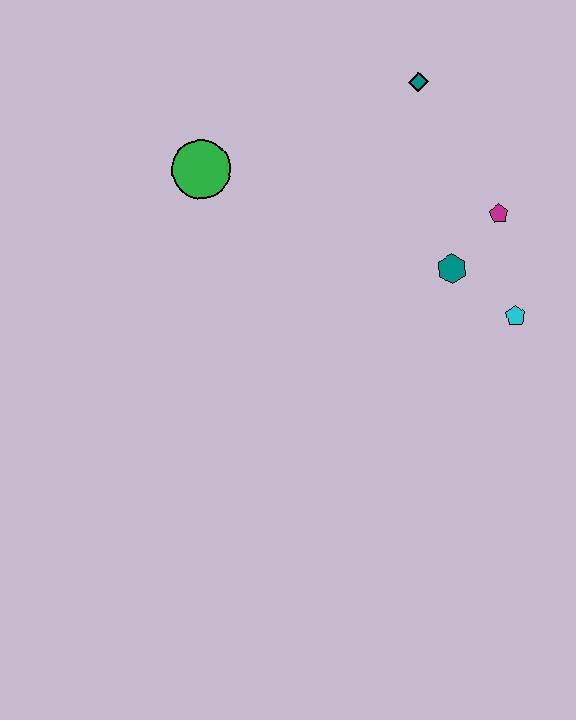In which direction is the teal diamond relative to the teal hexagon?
The teal diamond is above the teal hexagon.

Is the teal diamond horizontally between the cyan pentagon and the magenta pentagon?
No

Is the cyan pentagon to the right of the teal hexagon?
Yes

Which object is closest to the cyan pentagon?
The teal hexagon is closest to the cyan pentagon.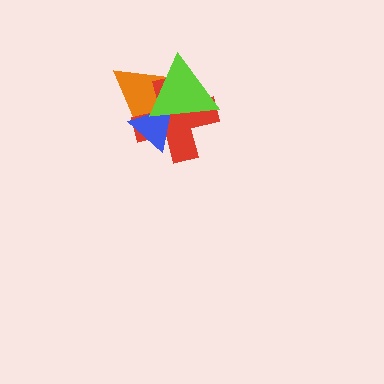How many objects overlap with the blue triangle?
3 objects overlap with the blue triangle.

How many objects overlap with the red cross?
3 objects overlap with the red cross.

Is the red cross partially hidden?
Yes, it is partially covered by another shape.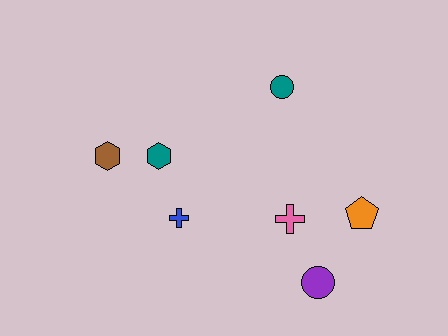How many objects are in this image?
There are 7 objects.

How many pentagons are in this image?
There is 1 pentagon.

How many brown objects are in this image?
There is 1 brown object.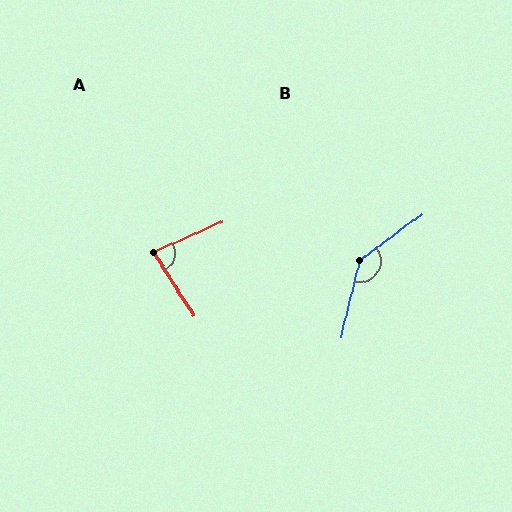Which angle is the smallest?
A, at approximately 81 degrees.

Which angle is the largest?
B, at approximately 140 degrees.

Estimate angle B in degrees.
Approximately 140 degrees.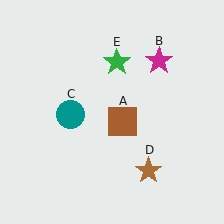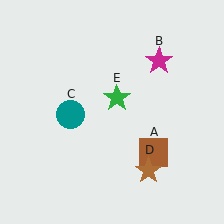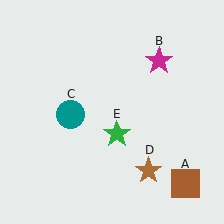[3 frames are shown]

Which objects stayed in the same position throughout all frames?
Magenta star (object B) and teal circle (object C) and brown star (object D) remained stationary.